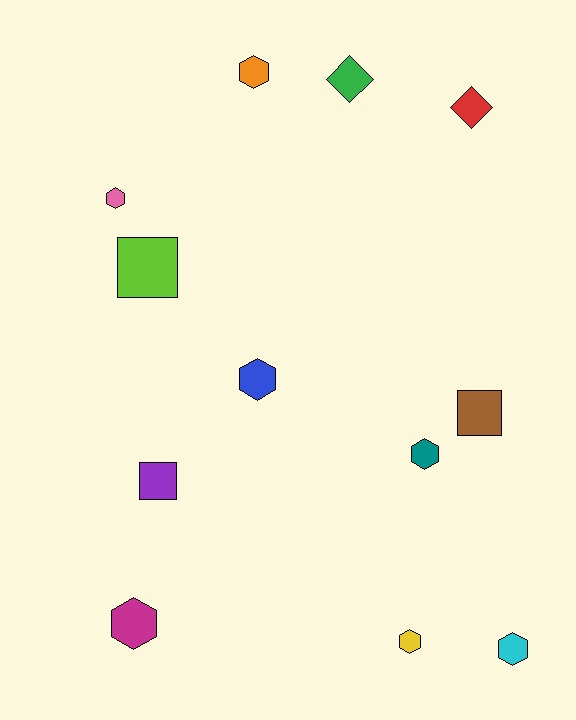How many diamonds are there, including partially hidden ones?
There are 2 diamonds.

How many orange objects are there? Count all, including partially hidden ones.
There is 1 orange object.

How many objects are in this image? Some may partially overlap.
There are 12 objects.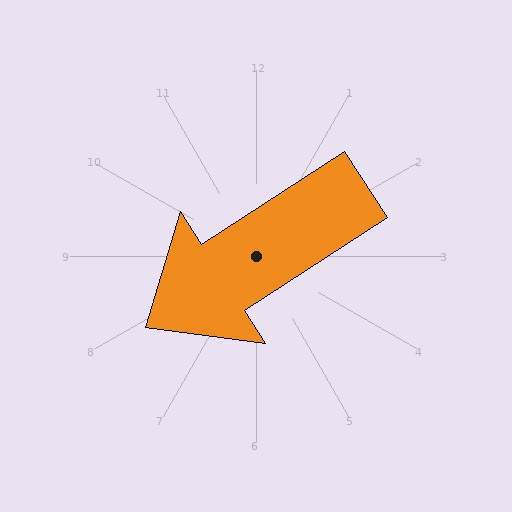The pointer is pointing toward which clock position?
Roughly 8 o'clock.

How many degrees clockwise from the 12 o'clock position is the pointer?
Approximately 237 degrees.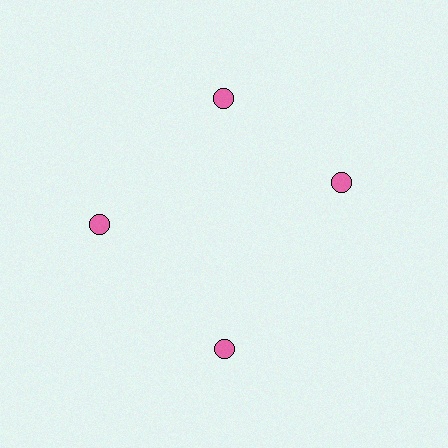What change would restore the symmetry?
The symmetry would be restored by rotating it back into even spacing with its neighbors so that all 4 circles sit at equal angles and equal distance from the center.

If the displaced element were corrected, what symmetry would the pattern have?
It would have 4-fold rotational symmetry — the pattern would map onto itself every 90 degrees.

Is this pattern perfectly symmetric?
No. The 4 pink circles are arranged in a ring, but one element near the 3 o'clock position is rotated out of alignment along the ring, breaking the 4-fold rotational symmetry.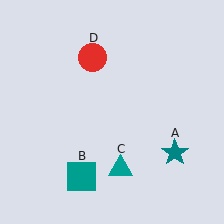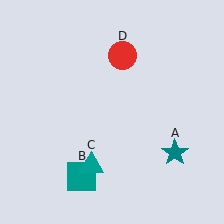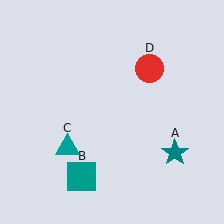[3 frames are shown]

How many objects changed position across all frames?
2 objects changed position: teal triangle (object C), red circle (object D).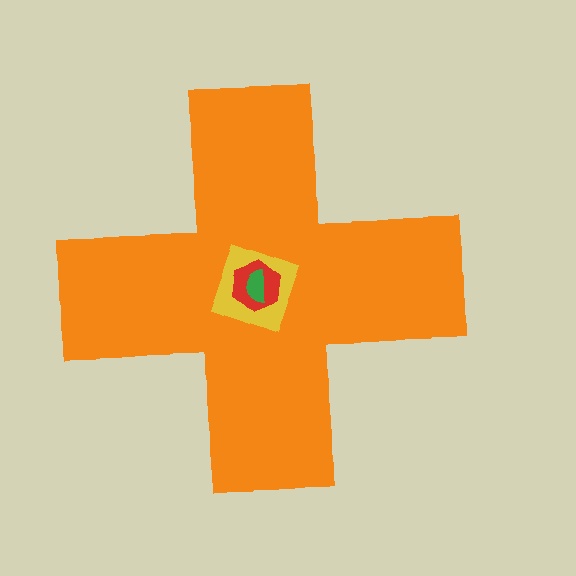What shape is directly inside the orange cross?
The yellow square.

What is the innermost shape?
The green semicircle.